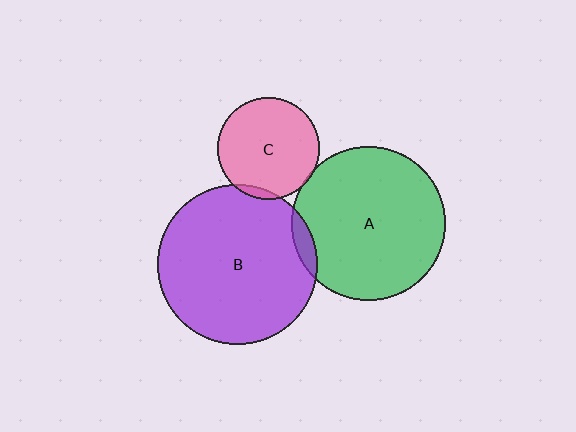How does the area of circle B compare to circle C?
Approximately 2.5 times.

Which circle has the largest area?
Circle B (purple).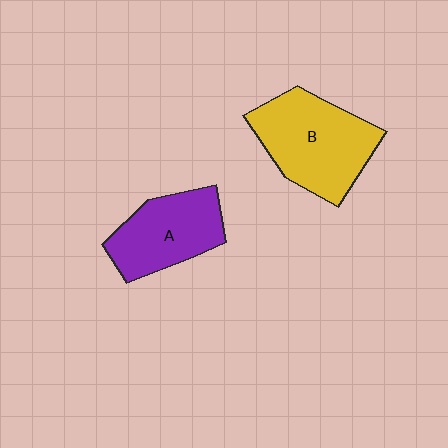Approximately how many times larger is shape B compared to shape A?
Approximately 1.3 times.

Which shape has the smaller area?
Shape A (purple).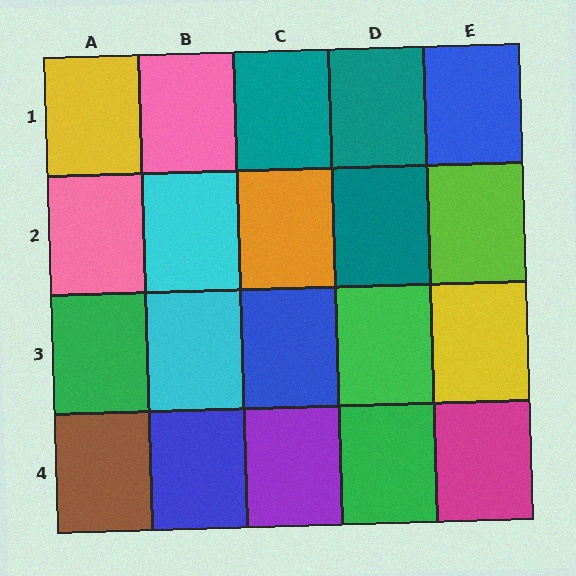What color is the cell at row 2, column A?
Pink.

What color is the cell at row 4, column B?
Blue.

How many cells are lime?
1 cell is lime.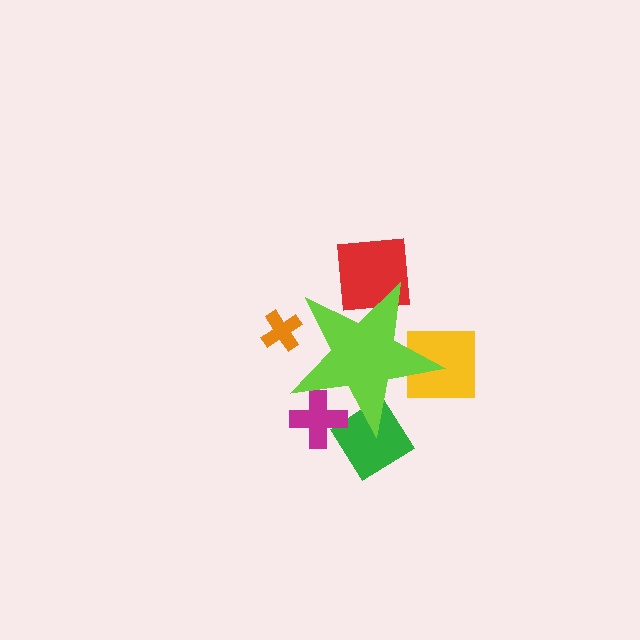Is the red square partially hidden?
Yes, the red square is partially hidden behind the lime star.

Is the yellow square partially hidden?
Yes, the yellow square is partially hidden behind the lime star.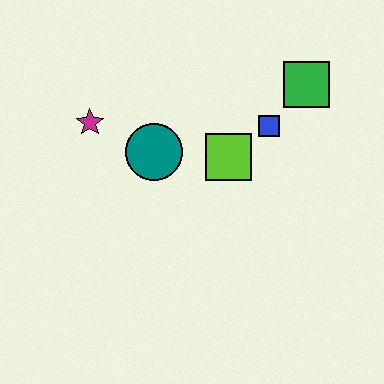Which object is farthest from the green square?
The magenta star is farthest from the green square.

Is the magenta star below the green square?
Yes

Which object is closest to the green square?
The blue square is closest to the green square.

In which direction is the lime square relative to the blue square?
The lime square is to the left of the blue square.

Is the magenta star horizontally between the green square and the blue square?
No